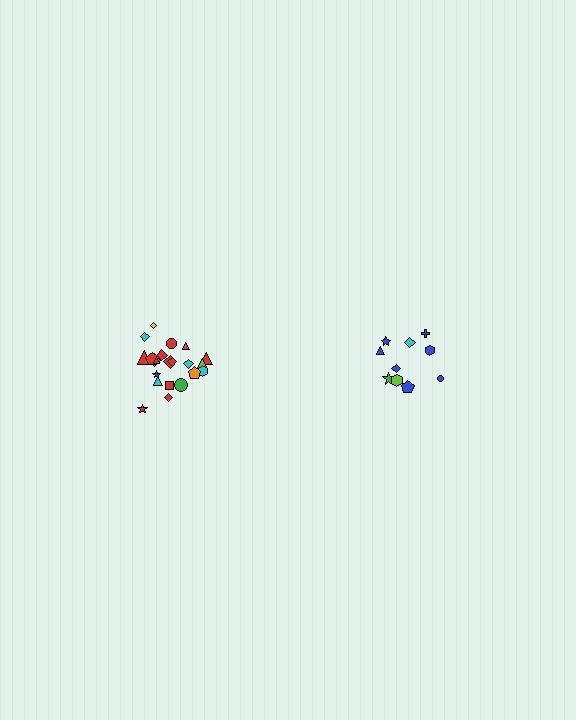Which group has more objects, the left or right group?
The left group.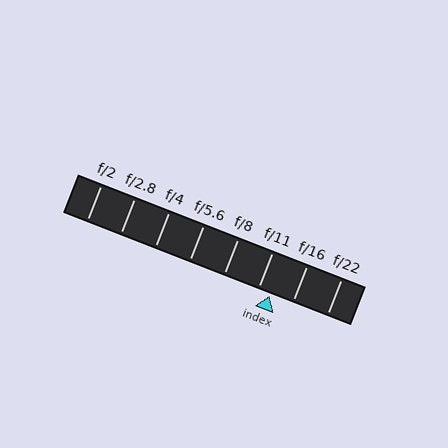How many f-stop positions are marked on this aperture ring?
There are 8 f-stop positions marked.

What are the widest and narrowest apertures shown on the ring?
The widest aperture shown is f/2 and the narrowest is f/22.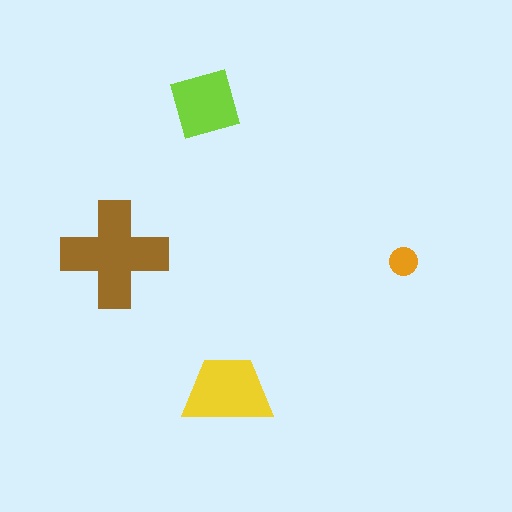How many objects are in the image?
There are 4 objects in the image.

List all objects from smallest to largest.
The orange circle, the lime diamond, the yellow trapezoid, the brown cross.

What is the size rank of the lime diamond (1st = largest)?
3rd.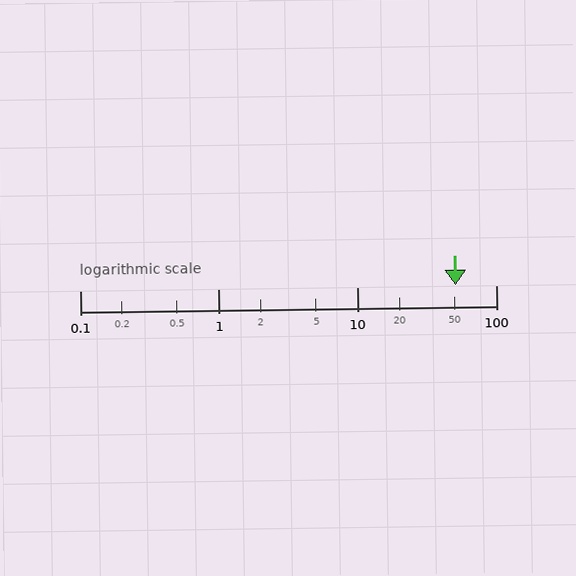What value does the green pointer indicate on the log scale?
The pointer indicates approximately 51.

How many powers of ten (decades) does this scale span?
The scale spans 3 decades, from 0.1 to 100.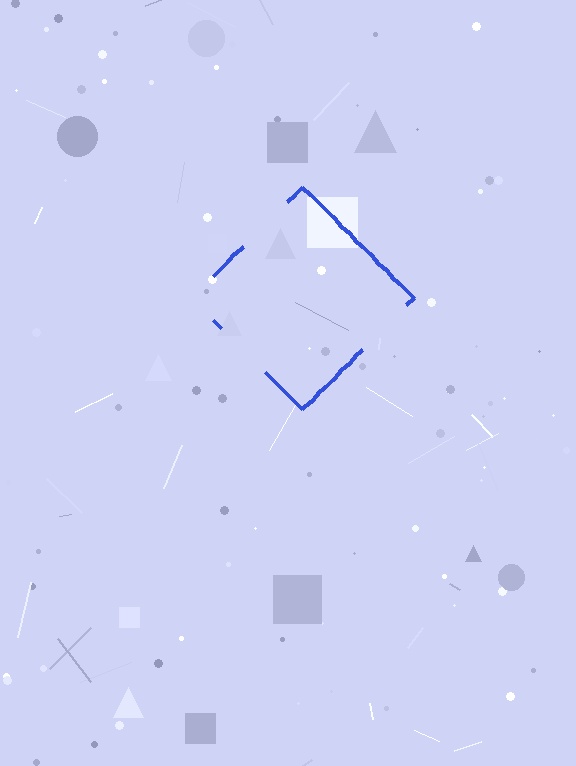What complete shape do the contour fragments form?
The contour fragments form a diamond.